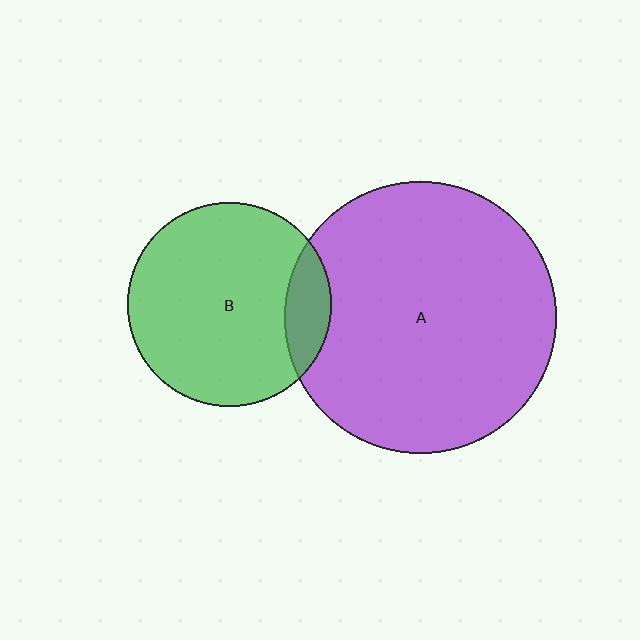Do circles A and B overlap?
Yes.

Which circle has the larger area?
Circle A (purple).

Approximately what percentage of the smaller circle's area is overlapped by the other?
Approximately 15%.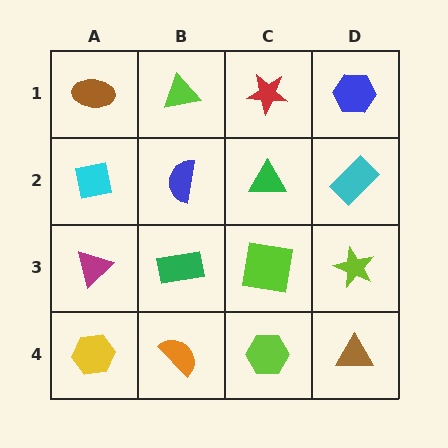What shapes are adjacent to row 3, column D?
A cyan rectangle (row 2, column D), a brown triangle (row 4, column D), a lime square (row 3, column C).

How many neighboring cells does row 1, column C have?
3.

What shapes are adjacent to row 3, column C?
A green triangle (row 2, column C), a lime hexagon (row 4, column C), a green rectangle (row 3, column B), a lime star (row 3, column D).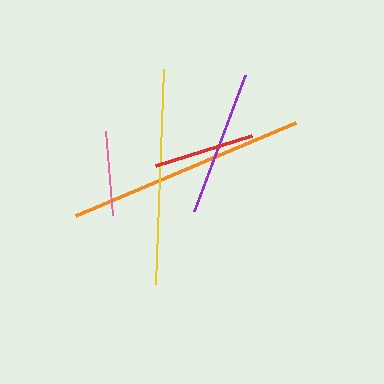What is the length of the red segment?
The red segment is approximately 101 pixels long.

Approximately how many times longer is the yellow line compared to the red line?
The yellow line is approximately 2.1 times the length of the red line.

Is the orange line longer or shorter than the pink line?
The orange line is longer than the pink line.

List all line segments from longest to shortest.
From longest to shortest: orange, yellow, purple, red, pink.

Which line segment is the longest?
The orange line is the longest at approximately 239 pixels.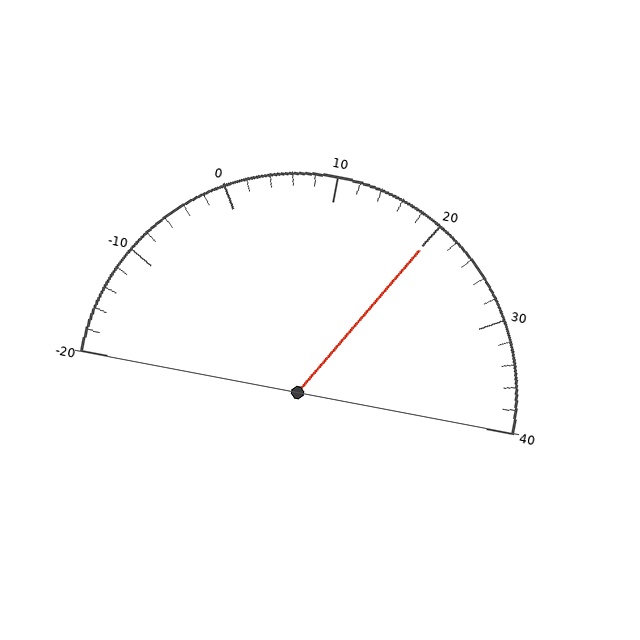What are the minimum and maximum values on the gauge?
The gauge ranges from -20 to 40.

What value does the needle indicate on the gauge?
The needle indicates approximately 20.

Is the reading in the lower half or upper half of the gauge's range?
The reading is in the upper half of the range (-20 to 40).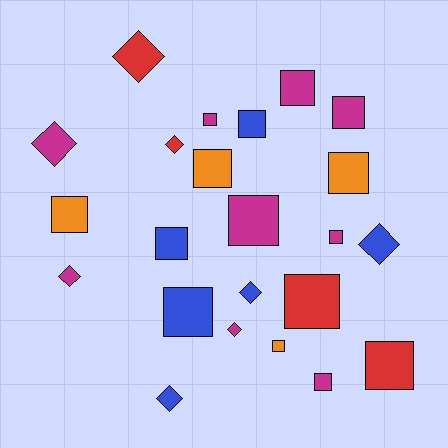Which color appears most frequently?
Magenta, with 9 objects.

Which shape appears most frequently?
Square, with 15 objects.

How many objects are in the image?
There are 23 objects.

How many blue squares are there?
There are 3 blue squares.